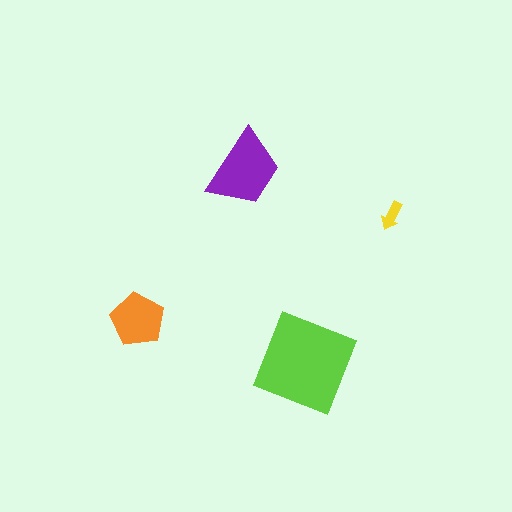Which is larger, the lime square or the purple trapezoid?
The lime square.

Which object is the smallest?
The yellow arrow.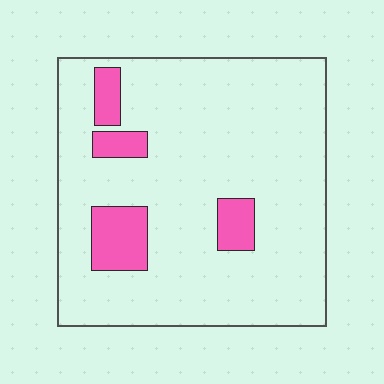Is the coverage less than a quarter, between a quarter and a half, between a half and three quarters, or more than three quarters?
Less than a quarter.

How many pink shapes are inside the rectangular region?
4.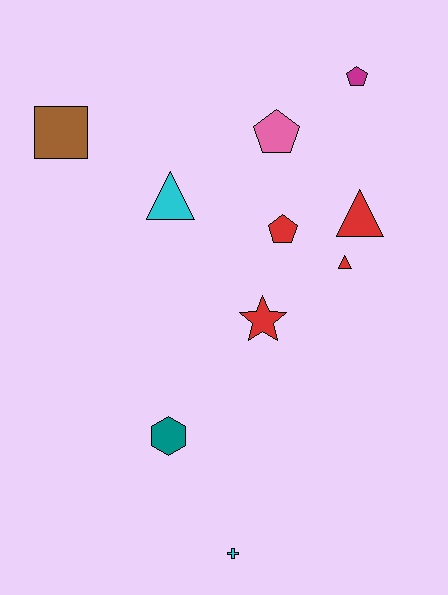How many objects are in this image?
There are 10 objects.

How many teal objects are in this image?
There is 1 teal object.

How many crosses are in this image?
There is 1 cross.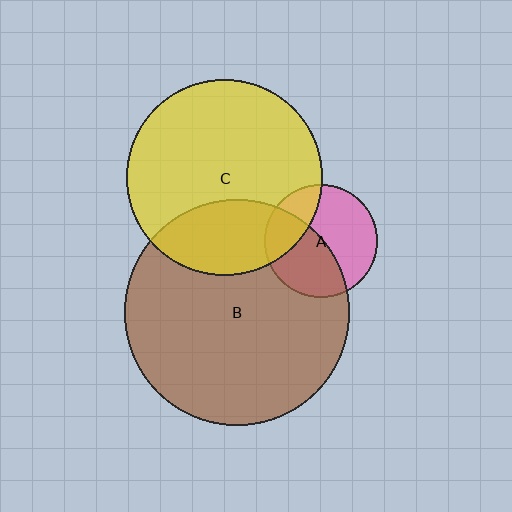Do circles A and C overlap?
Yes.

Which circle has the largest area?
Circle B (brown).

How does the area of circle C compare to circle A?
Approximately 3.0 times.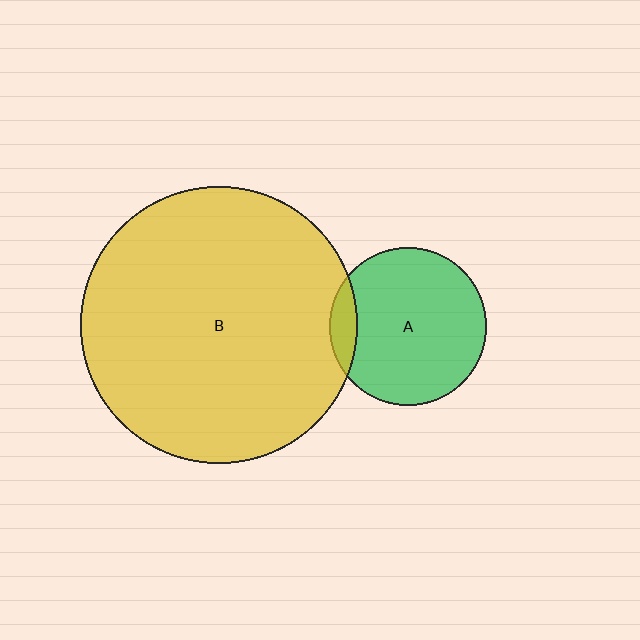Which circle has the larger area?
Circle B (yellow).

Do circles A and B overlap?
Yes.